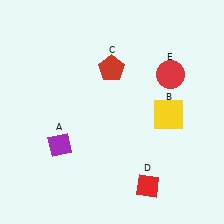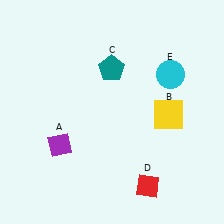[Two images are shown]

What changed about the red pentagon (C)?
In Image 1, C is red. In Image 2, it changed to teal.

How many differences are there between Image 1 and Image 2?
There are 2 differences between the two images.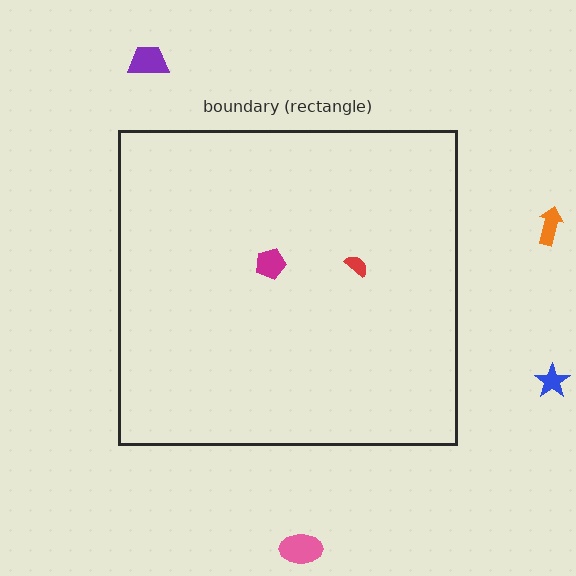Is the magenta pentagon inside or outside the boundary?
Inside.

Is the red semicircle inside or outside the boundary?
Inside.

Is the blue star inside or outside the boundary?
Outside.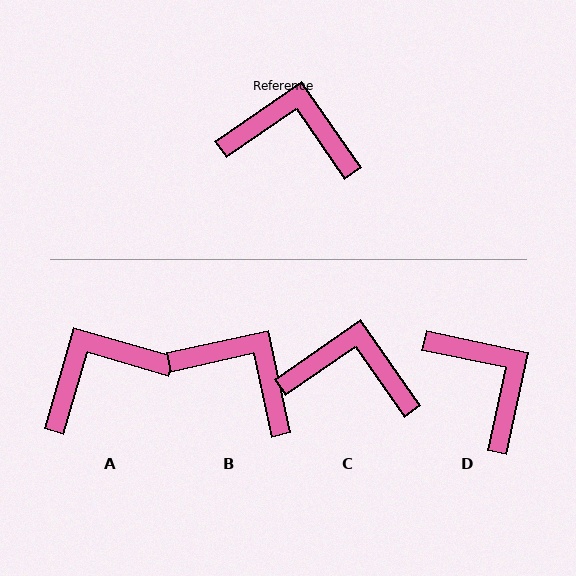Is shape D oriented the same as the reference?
No, it is off by about 47 degrees.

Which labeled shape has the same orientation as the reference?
C.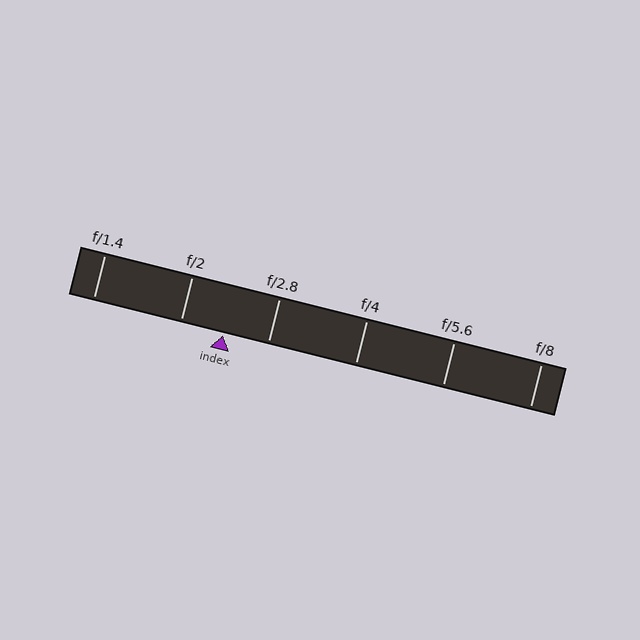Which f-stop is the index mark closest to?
The index mark is closest to f/2.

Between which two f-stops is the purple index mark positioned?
The index mark is between f/2 and f/2.8.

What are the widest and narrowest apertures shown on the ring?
The widest aperture shown is f/1.4 and the narrowest is f/8.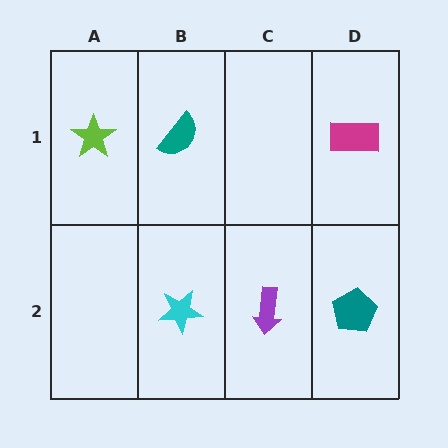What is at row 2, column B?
A cyan star.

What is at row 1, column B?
A teal semicircle.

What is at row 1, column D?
A magenta rectangle.